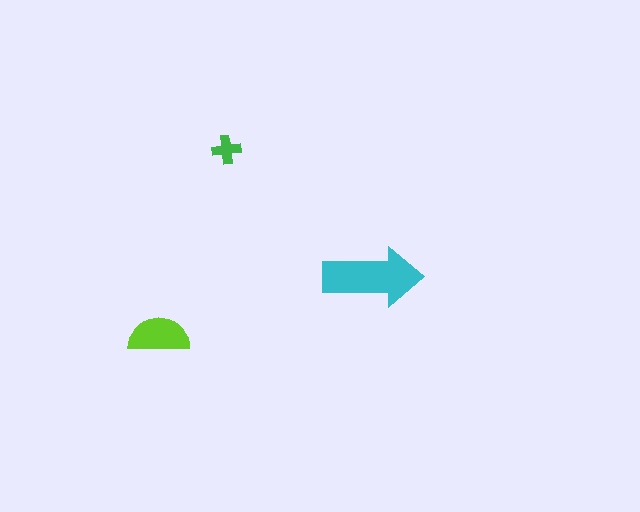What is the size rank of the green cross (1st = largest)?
3rd.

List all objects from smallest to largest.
The green cross, the lime semicircle, the cyan arrow.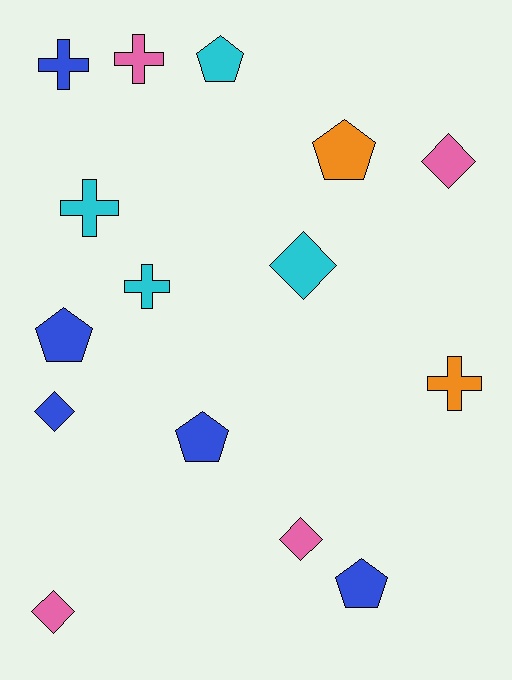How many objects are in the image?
There are 15 objects.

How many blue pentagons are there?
There are 3 blue pentagons.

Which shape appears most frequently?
Pentagon, with 5 objects.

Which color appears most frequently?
Blue, with 5 objects.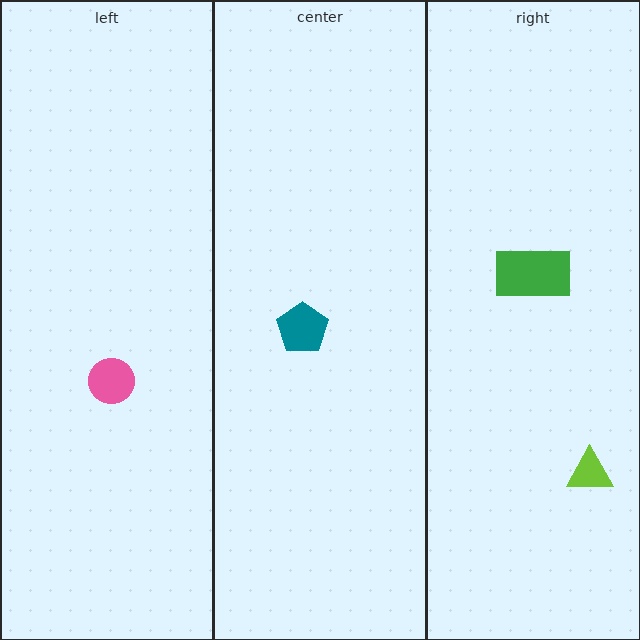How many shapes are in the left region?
1.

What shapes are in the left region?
The pink circle.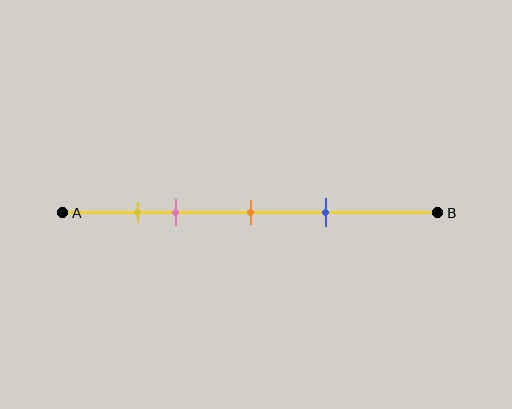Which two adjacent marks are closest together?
The yellow and pink marks are the closest adjacent pair.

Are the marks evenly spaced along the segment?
No, the marks are not evenly spaced.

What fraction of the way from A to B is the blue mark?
The blue mark is approximately 70% (0.7) of the way from A to B.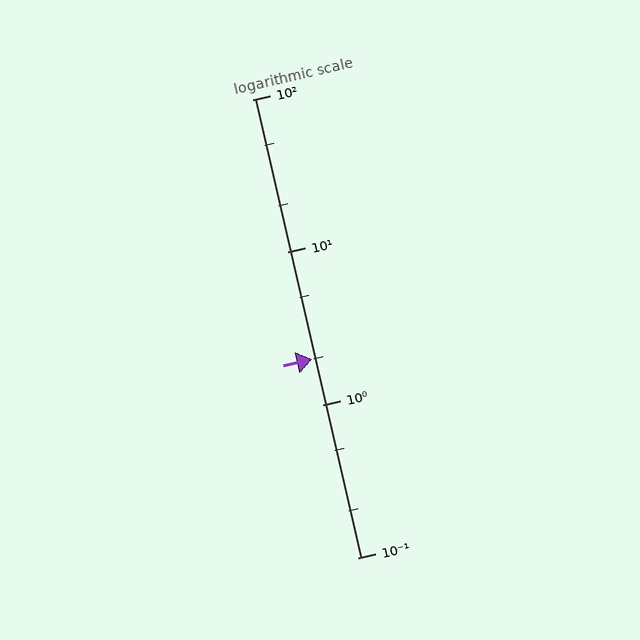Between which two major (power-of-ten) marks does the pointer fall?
The pointer is between 1 and 10.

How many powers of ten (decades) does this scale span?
The scale spans 3 decades, from 0.1 to 100.